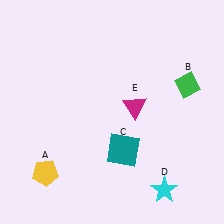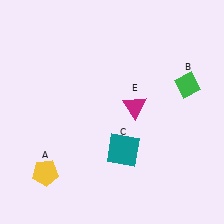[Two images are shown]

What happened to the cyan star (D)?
The cyan star (D) was removed in Image 2. It was in the bottom-right area of Image 1.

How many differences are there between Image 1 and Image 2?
There is 1 difference between the two images.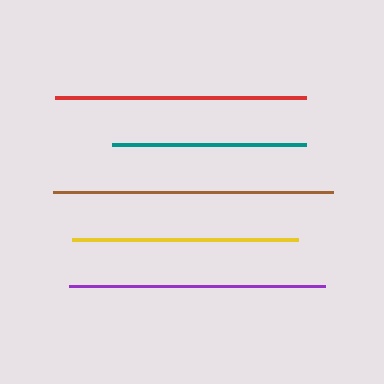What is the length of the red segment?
The red segment is approximately 251 pixels long.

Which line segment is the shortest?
The teal line is the shortest at approximately 194 pixels.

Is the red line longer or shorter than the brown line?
The brown line is longer than the red line.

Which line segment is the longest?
The brown line is the longest at approximately 280 pixels.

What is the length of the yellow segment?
The yellow segment is approximately 227 pixels long.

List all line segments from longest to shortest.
From longest to shortest: brown, purple, red, yellow, teal.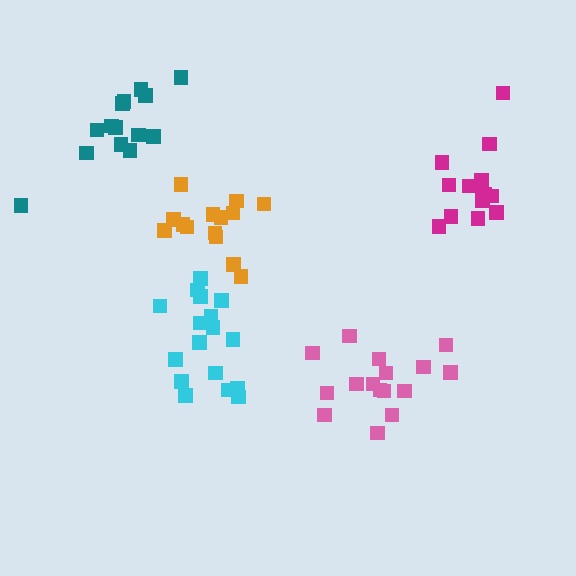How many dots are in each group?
Group 1: 16 dots, Group 2: 13 dots, Group 3: 14 dots, Group 4: 14 dots, Group 5: 17 dots (74 total).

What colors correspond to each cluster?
The clusters are colored: pink, magenta, teal, orange, cyan.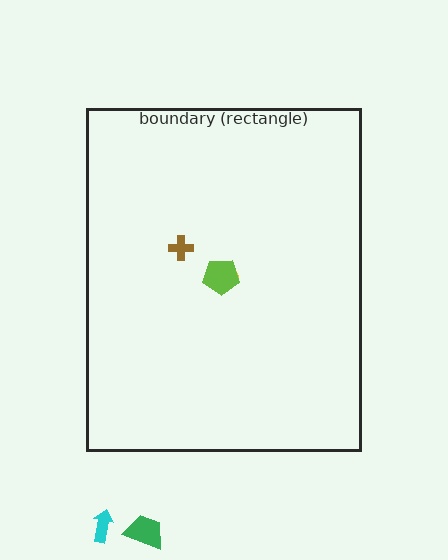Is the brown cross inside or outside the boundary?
Inside.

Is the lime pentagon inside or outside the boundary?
Inside.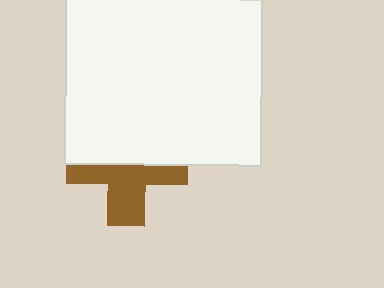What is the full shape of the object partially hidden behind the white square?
The partially hidden object is a brown cross.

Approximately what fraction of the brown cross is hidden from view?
Roughly 48% of the brown cross is hidden behind the white square.